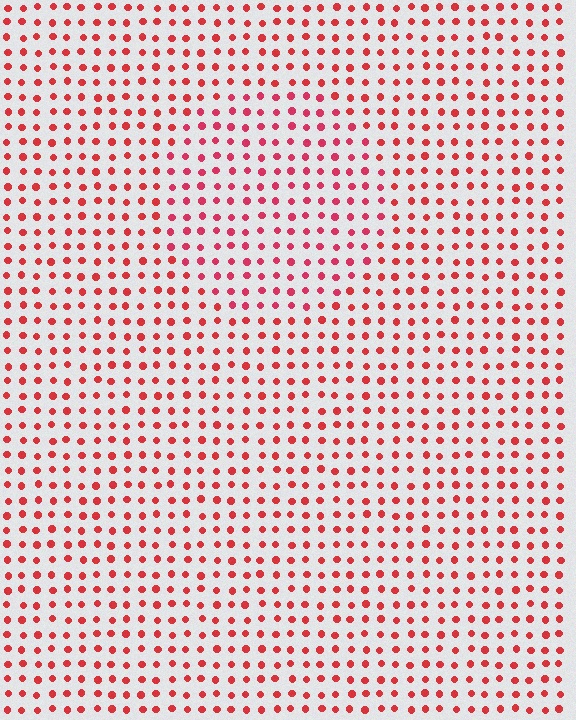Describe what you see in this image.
The image is filled with small red elements in a uniform arrangement. A circle-shaped region is visible where the elements are tinted to a slightly different hue, forming a subtle color boundary.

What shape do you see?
I see a circle.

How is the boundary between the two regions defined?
The boundary is defined purely by a slight shift in hue (about 14 degrees). Spacing, size, and orientation are identical on both sides.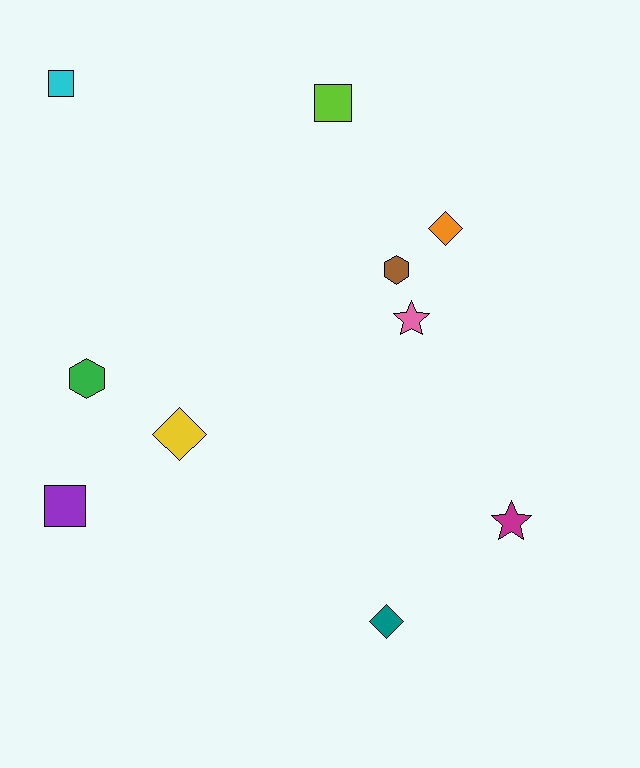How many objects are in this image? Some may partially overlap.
There are 10 objects.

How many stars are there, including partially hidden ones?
There are 2 stars.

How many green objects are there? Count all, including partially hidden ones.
There is 1 green object.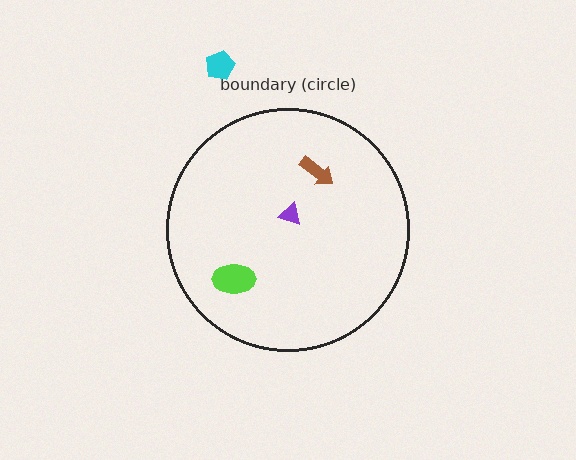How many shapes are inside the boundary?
3 inside, 1 outside.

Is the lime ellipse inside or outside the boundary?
Inside.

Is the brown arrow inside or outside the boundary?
Inside.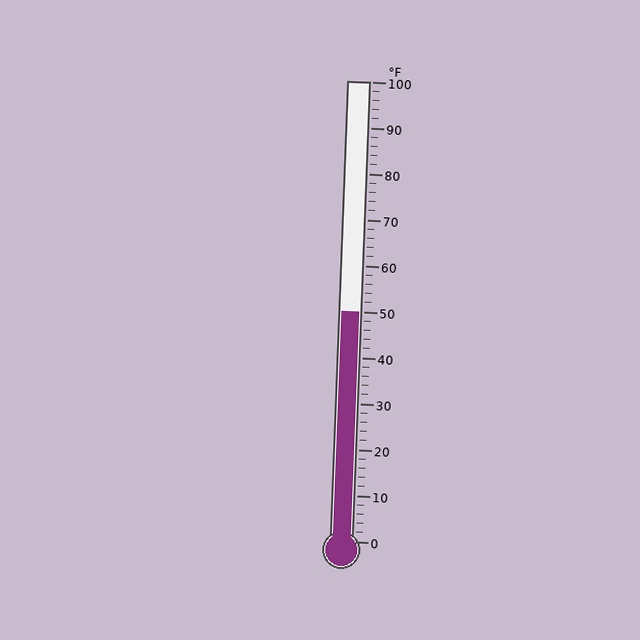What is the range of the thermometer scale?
The thermometer scale ranges from 0°F to 100°F.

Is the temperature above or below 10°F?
The temperature is above 10°F.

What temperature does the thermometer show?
The thermometer shows approximately 50°F.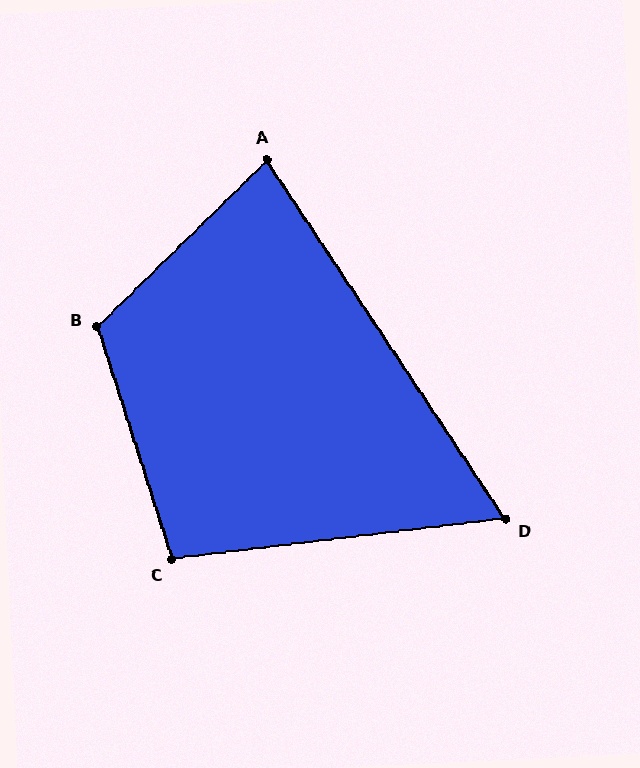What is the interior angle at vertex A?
Approximately 79 degrees (acute).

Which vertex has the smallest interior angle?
D, at approximately 63 degrees.